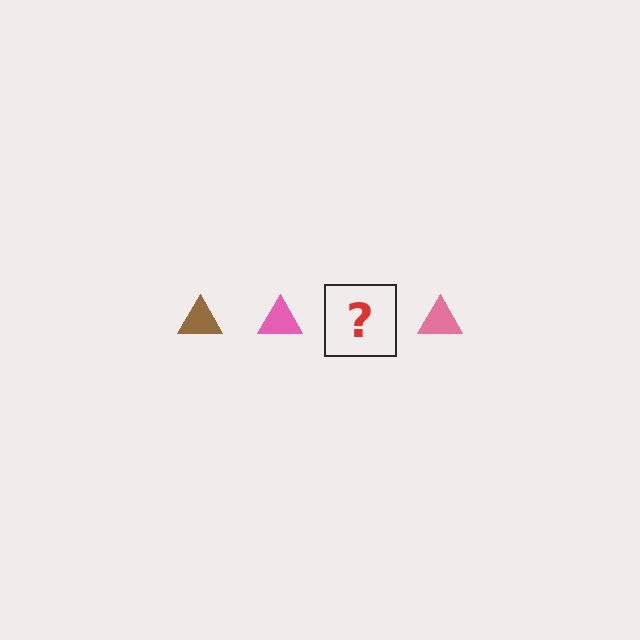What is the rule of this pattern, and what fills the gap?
The rule is that the pattern cycles through brown, pink triangles. The gap should be filled with a brown triangle.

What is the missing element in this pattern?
The missing element is a brown triangle.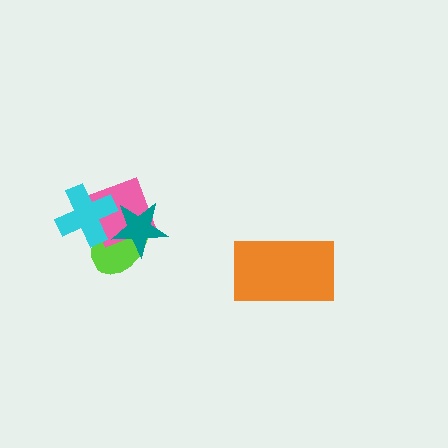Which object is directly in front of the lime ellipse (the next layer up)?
The pink square is directly in front of the lime ellipse.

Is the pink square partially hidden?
Yes, it is partially covered by another shape.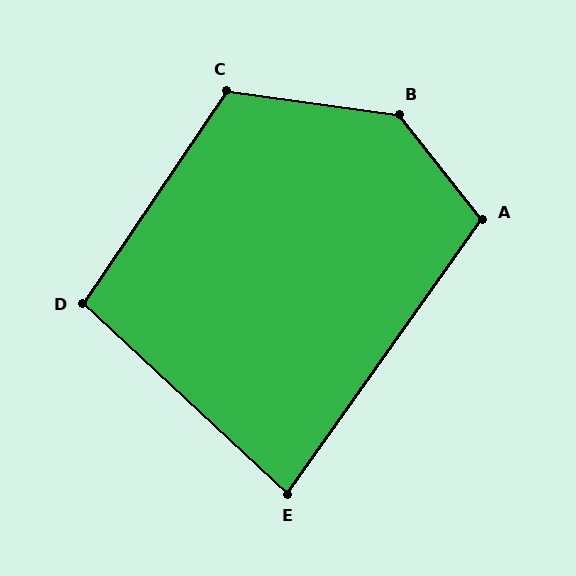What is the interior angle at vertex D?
Approximately 99 degrees (obtuse).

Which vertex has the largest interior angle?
B, at approximately 136 degrees.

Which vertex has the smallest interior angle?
E, at approximately 82 degrees.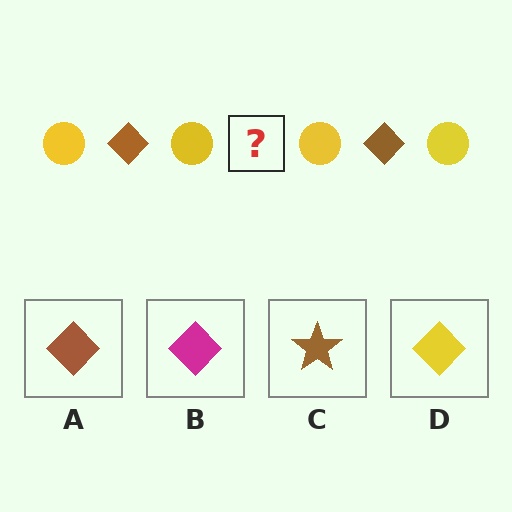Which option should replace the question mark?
Option A.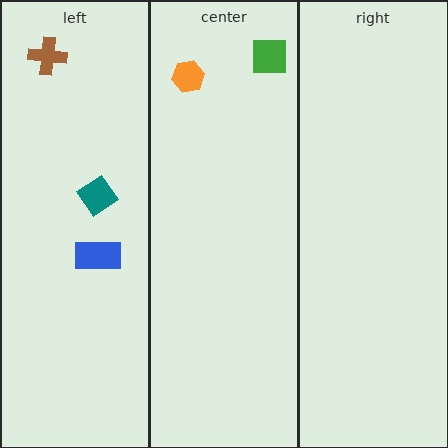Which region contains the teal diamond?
The left region.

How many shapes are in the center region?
2.